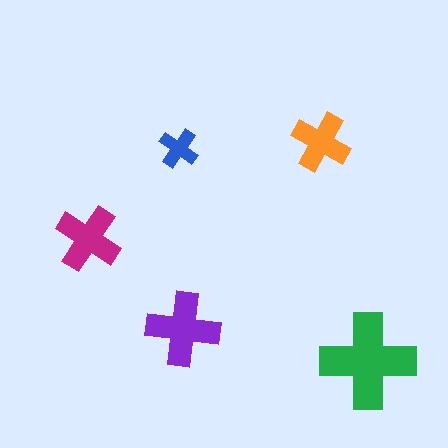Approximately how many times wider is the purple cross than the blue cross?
About 2 times wider.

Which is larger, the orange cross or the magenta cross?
The magenta one.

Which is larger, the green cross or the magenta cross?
The green one.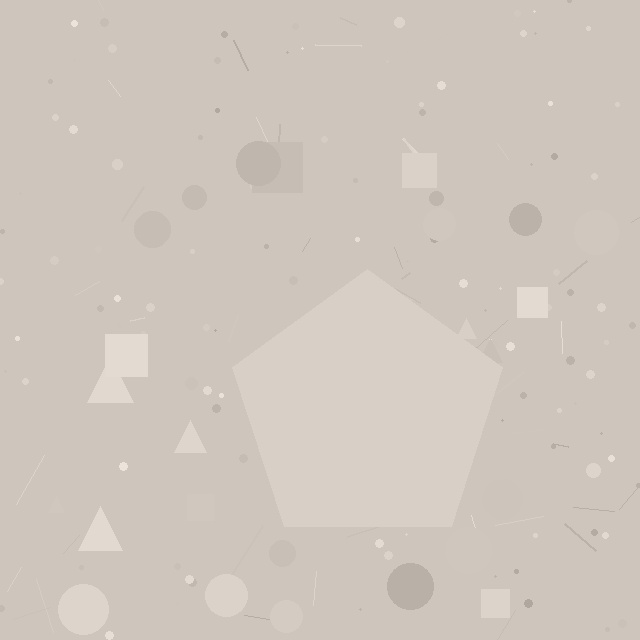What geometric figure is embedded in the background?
A pentagon is embedded in the background.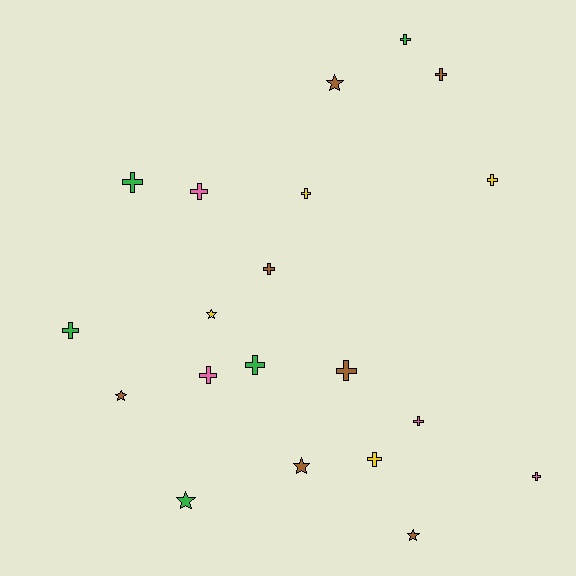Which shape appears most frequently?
Cross, with 14 objects.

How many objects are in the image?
There are 20 objects.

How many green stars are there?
There is 1 green star.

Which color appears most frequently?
Brown, with 7 objects.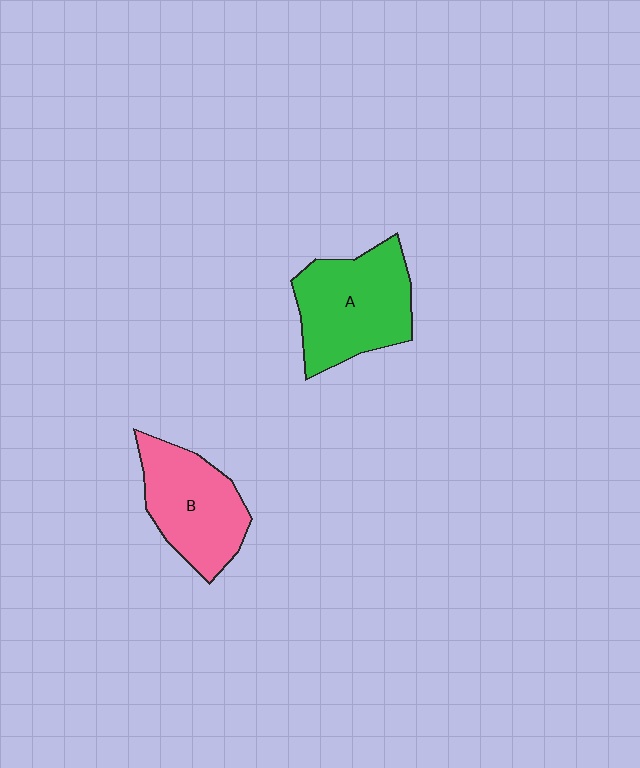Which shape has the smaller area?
Shape B (pink).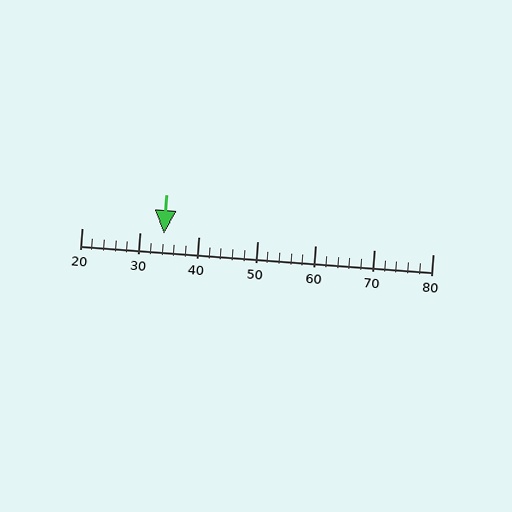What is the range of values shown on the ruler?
The ruler shows values from 20 to 80.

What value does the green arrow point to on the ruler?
The green arrow points to approximately 34.